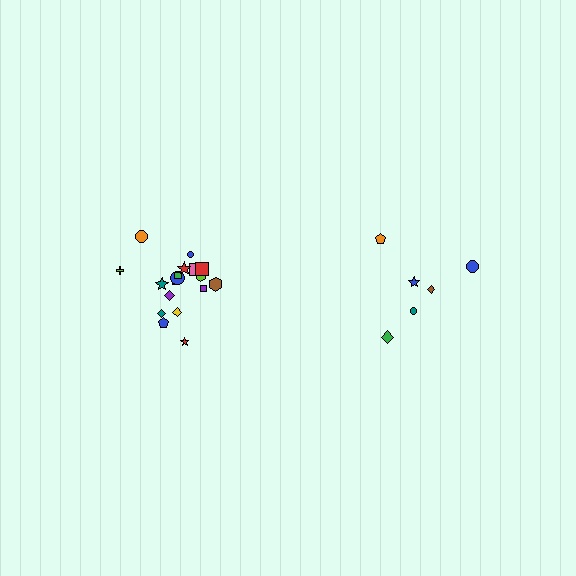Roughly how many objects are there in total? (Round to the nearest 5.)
Roughly 25 objects in total.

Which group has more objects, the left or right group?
The left group.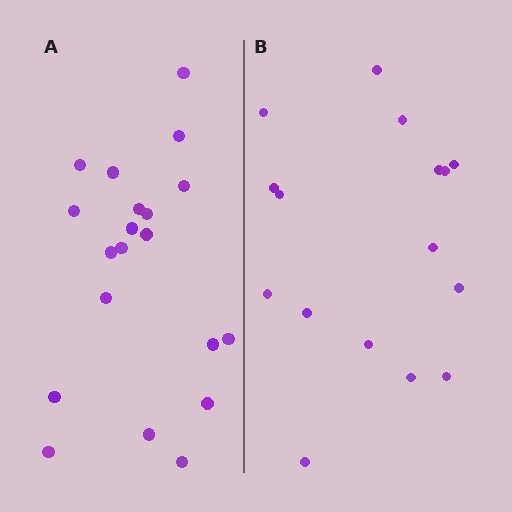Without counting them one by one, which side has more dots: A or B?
Region A (the left region) has more dots.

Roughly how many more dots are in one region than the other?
Region A has about 4 more dots than region B.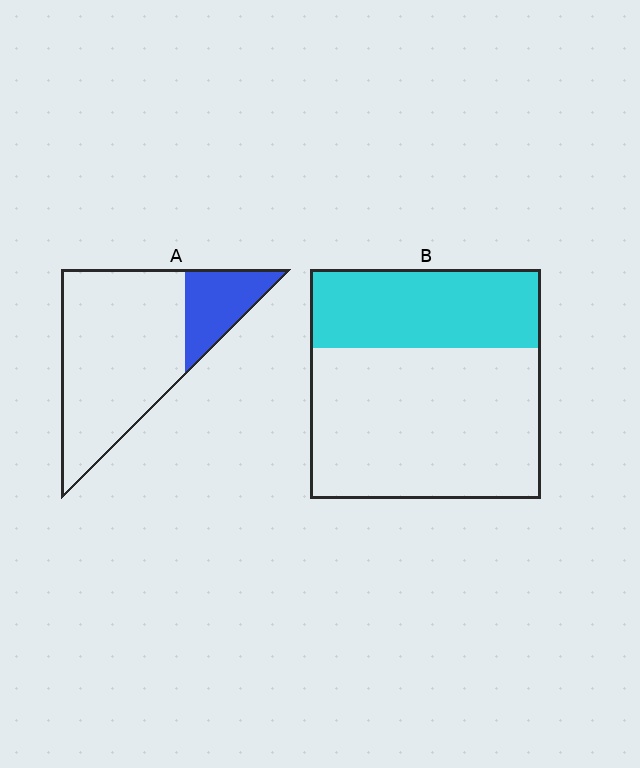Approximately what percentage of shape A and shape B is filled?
A is approximately 20% and B is approximately 35%.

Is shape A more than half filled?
No.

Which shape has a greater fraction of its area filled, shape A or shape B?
Shape B.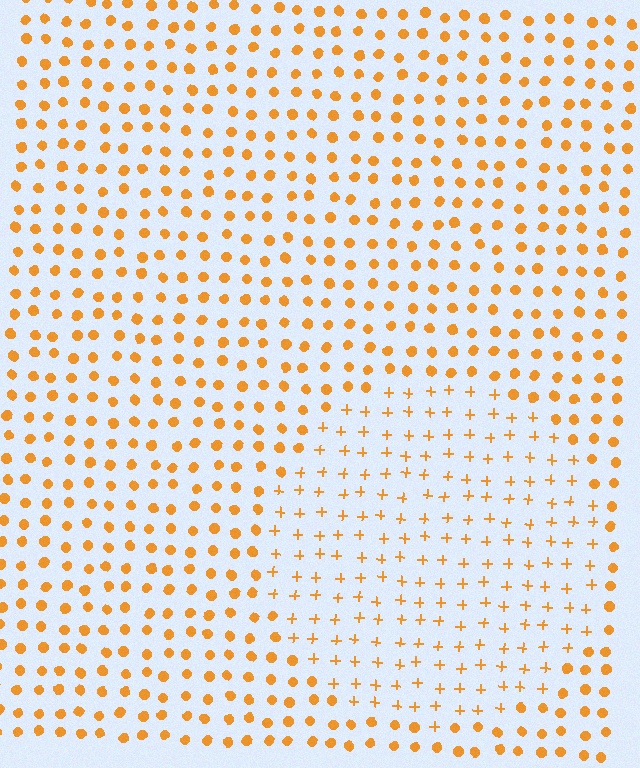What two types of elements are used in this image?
The image uses plus signs inside the circle region and circles outside it.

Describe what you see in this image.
The image is filled with small orange elements arranged in a uniform grid. A circle-shaped region contains plus signs, while the surrounding area contains circles. The boundary is defined purely by the change in element shape.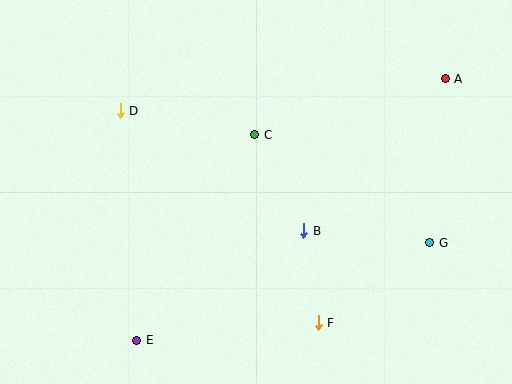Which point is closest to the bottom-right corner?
Point G is closest to the bottom-right corner.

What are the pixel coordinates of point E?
Point E is at (137, 340).